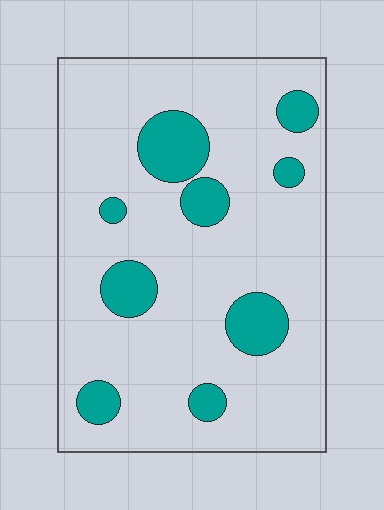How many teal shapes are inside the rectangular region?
9.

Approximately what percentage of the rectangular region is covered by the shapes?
Approximately 15%.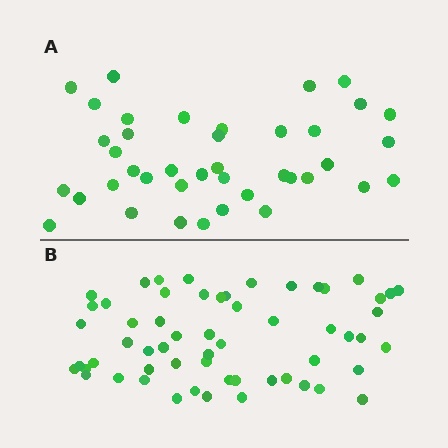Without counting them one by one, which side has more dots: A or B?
Region B (the bottom region) has more dots.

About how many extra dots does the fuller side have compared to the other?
Region B has approximately 20 more dots than region A.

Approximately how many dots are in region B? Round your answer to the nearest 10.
About 60 dots. (The exact count is 58, which rounds to 60.)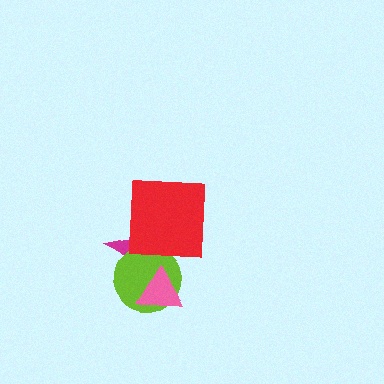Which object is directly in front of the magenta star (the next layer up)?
The lime circle is directly in front of the magenta star.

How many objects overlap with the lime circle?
2 objects overlap with the lime circle.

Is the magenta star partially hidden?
Yes, it is partially covered by another shape.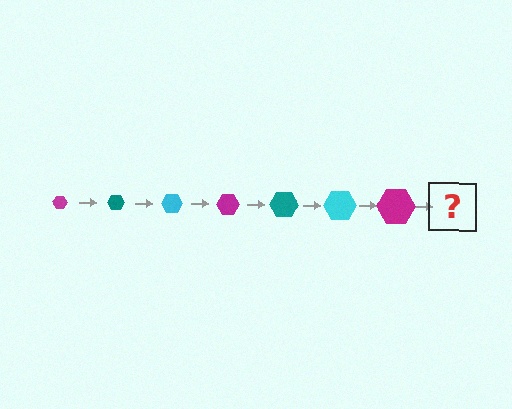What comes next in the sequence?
The next element should be a teal hexagon, larger than the previous one.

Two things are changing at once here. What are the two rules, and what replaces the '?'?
The two rules are that the hexagon grows larger each step and the color cycles through magenta, teal, and cyan. The '?' should be a teal hexagon, larger than the previous one.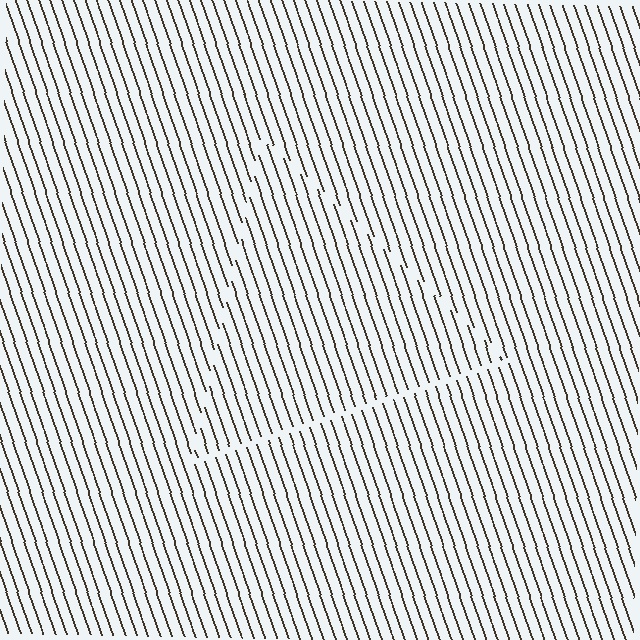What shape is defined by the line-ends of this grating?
An illusory triangle. The interior of the shape contains the same grating, shifted by half a period — the contour is defined by the phase discontinuity where line-ends from the inner and outer gratings abut.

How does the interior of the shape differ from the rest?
The interior of the shape contains the same grating, shifted by half a period — the contour is defined by the phase discontinuity where line-ends from the inner and outer gratings abut.